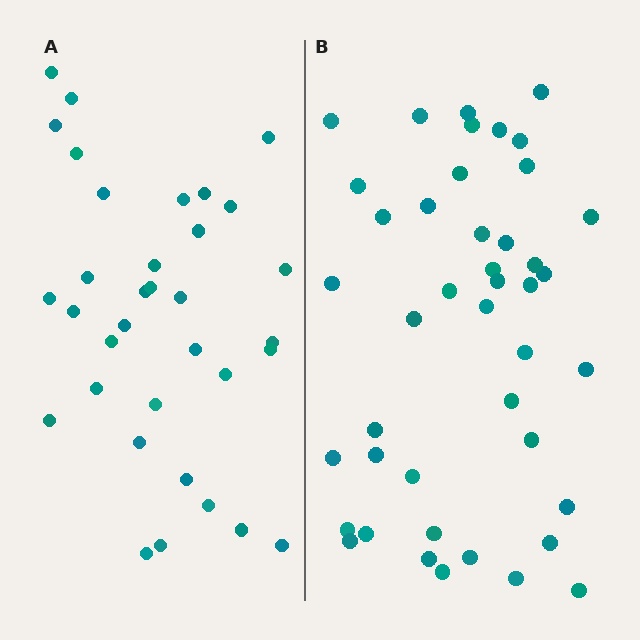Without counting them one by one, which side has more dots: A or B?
Region B (the right region) has more dots.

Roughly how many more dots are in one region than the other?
Region B has roughly 8 or so more dots than region A.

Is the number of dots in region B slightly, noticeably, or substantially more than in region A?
Region B has noticeably more, but not dramatically so. The ratio is roughly 1.3 to 1.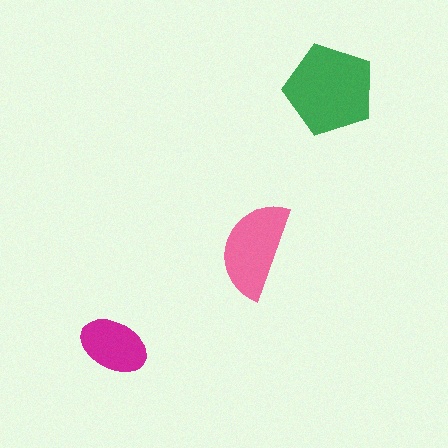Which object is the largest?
The green pentagon.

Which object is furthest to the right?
The green pentagon is rightmost.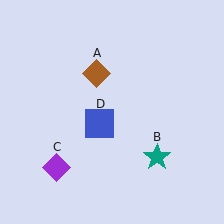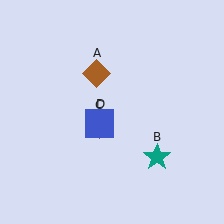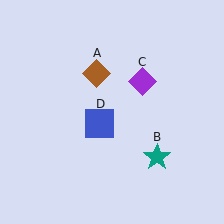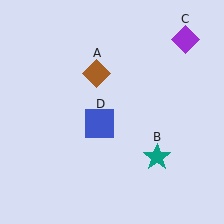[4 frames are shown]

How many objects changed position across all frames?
1 object changed position: purple diamond (object C).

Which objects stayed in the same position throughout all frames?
Brown diamond (object A) and teal star (object B) and blue square (object D) remained stationary.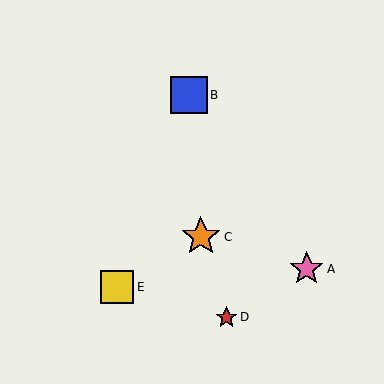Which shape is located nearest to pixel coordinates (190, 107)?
The blue square (labeled B) at (189, 95) is nearest to that location.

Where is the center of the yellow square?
The center of the yellow square is at (117, 287).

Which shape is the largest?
The orange star (labeled C) is the largest.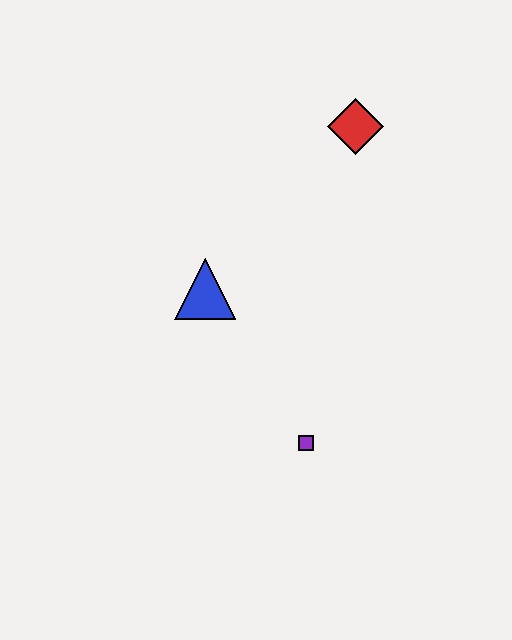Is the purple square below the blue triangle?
Yes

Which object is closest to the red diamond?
The blue triangle is closest to the red diamond.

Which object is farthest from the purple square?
The red diamond is farthest from the purple square.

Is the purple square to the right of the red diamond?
No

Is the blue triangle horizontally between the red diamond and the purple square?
No